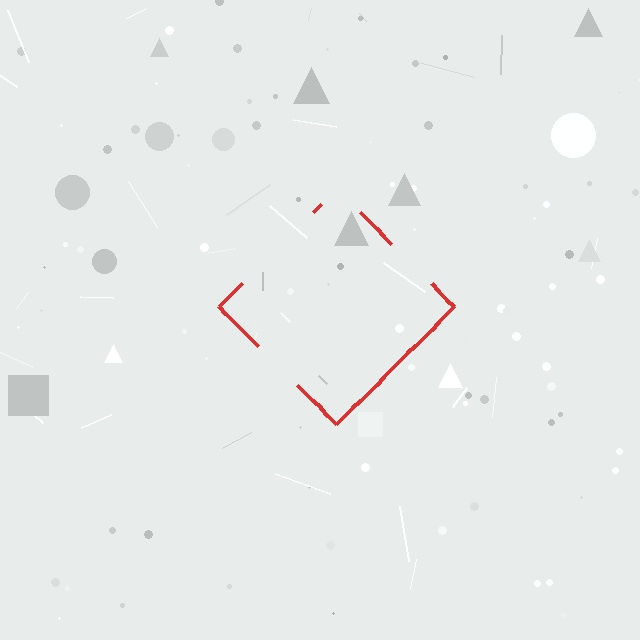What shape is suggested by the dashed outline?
The dashed outline suggests a diamond.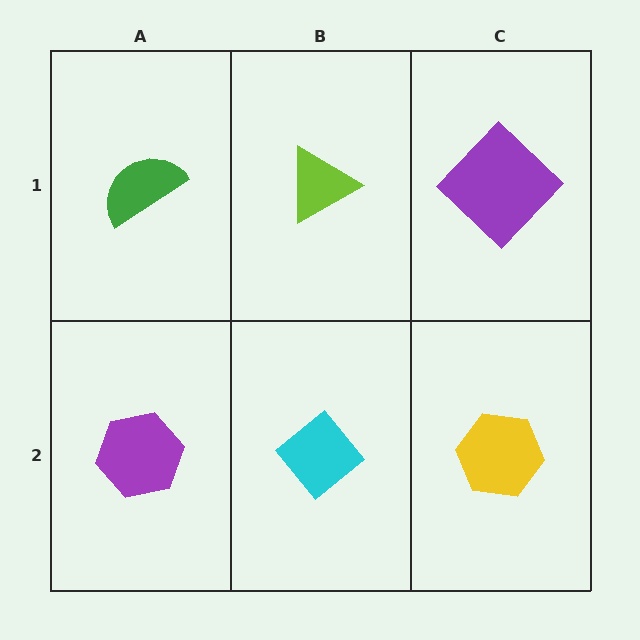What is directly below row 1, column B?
A cyan diamond.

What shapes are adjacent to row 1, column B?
A cyan diamond (row 2, column B), a green semicircle (row 1, column A), a purple diamond (row 1, column C).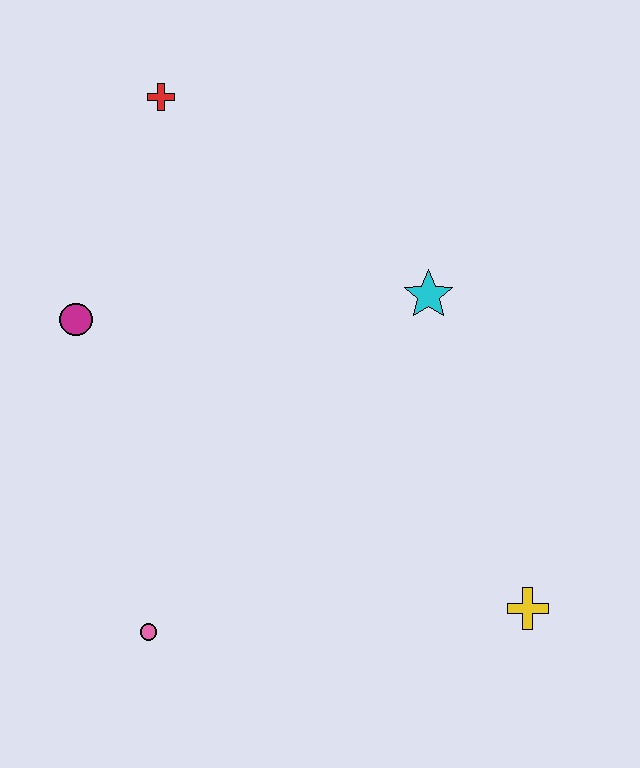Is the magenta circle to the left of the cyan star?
Yes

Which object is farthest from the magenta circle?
The yellow cross is farthest from the magenta circle.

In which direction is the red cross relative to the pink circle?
The red cross is above the pink circle.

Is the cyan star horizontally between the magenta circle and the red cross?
No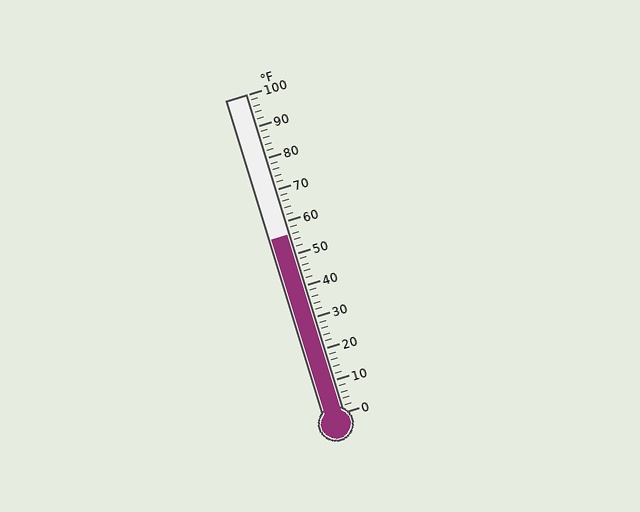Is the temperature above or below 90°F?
The temperature is below 90°F.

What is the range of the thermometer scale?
The thermometer scale ranges from 0°F to 100°F.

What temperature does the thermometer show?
The thermometer shows approximately 56°F.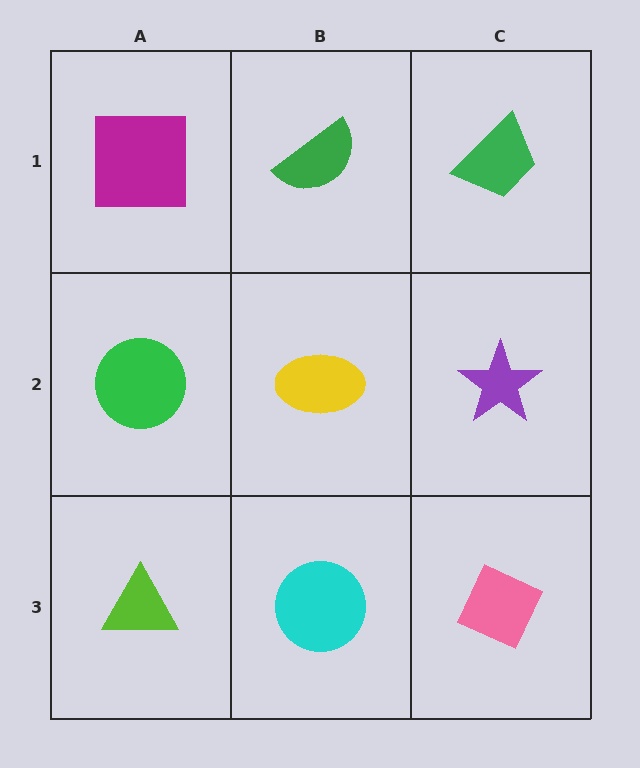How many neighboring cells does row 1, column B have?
3.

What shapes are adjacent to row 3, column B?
A yellow ellipse (row 2, column B), a lime triangle (row 3, column A), a pink diamond (row 3, column C).